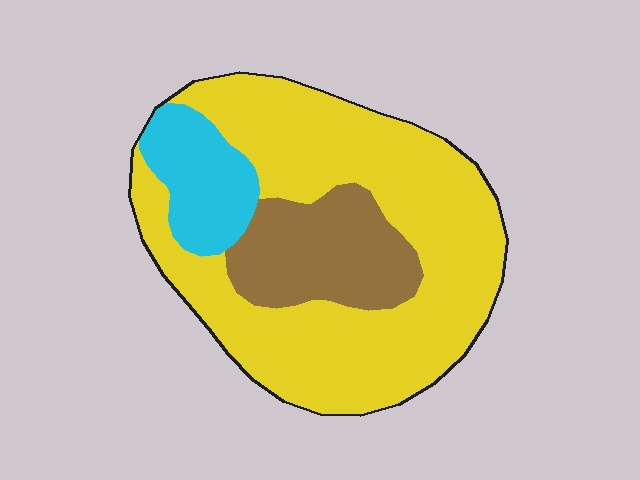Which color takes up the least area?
Cyan, at roughly 15%.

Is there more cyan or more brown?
Brown.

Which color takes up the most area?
Yellow, at roughly 70%.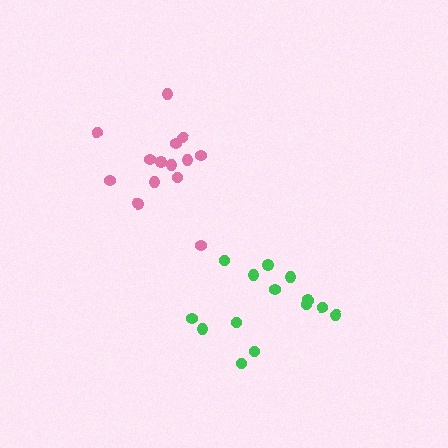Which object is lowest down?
The green cluster is bottommost.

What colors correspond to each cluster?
The clusters are colored: pink, green.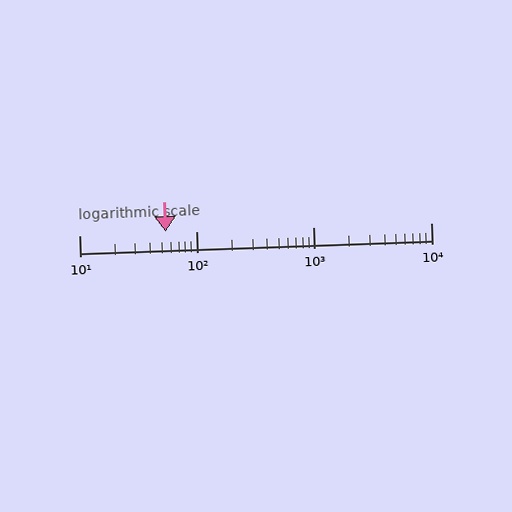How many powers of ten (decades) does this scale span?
The scale spans 3 decades, from 10 to 10000.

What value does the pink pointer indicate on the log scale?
The pointer indicates approximately 55.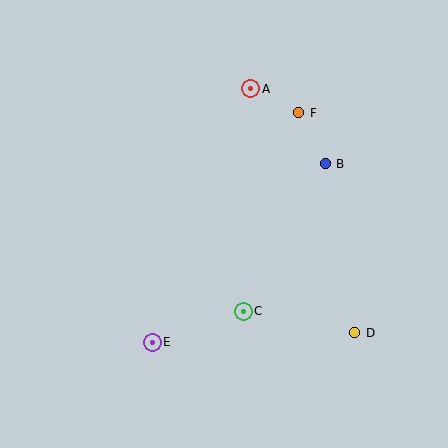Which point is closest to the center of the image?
Point C at (243, 311) is closest to the center.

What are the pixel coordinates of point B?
Point B is at (325, 164).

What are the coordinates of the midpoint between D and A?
The midpoint between D and A is at (303, 211).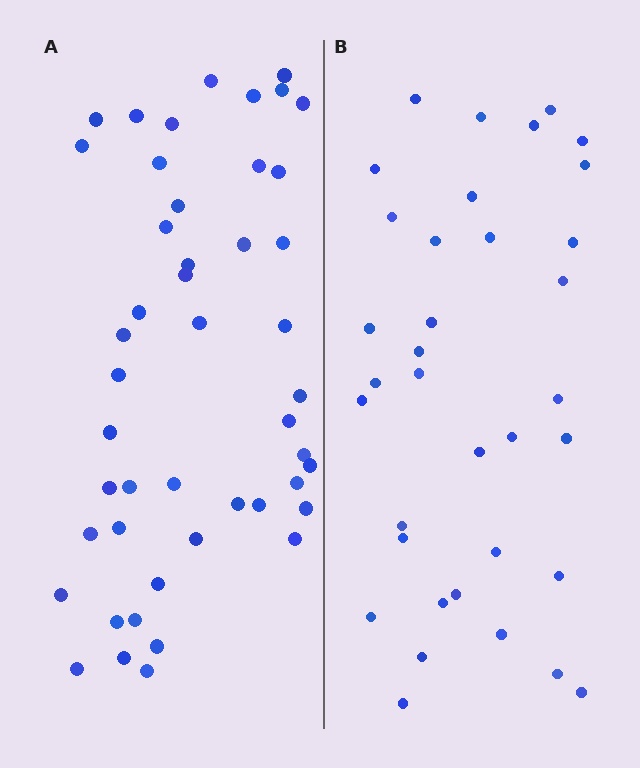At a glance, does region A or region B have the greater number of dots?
Region A (the left region) has more dots.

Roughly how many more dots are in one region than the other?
Region A has roughly 12 or so more dots than region B.